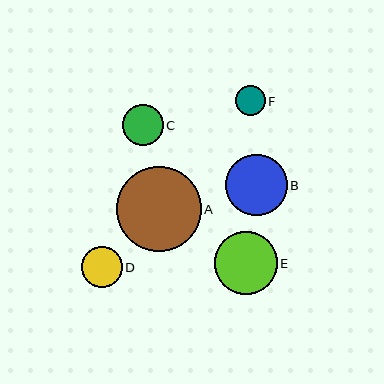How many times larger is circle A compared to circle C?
Circle A is approximately 2.1 times the size of circle C.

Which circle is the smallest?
Circle F is the smallest with a size of approximately 30 pixels.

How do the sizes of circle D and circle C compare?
Circle D and circle C are approximately the same size.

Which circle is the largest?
Circle A is the largest with a size of approximately 85 pixels.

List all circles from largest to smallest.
From largest to smallest: A, E, B, D, C, F.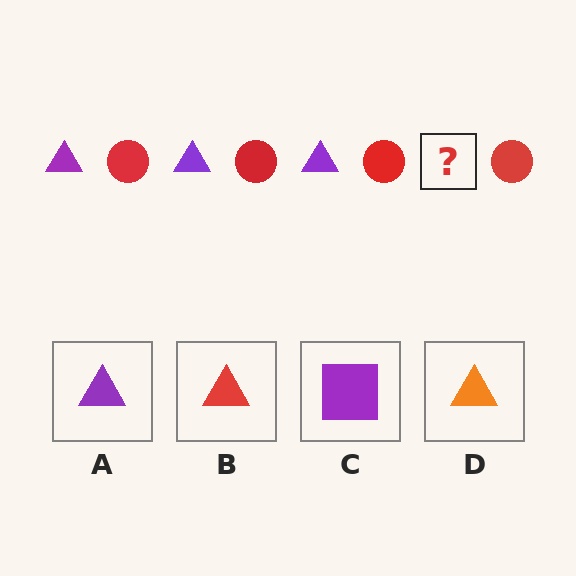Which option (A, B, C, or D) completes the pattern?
A.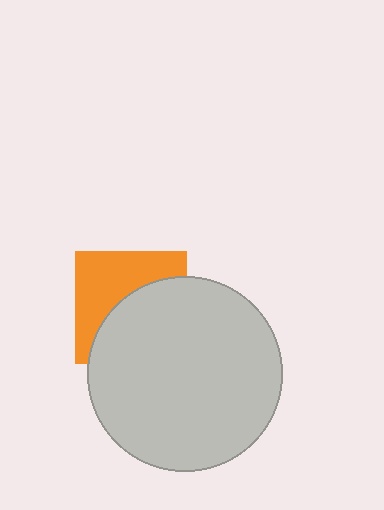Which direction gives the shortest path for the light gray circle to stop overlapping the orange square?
Moving toward the lower-right gives the shortest separation.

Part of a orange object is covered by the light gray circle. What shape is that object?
It is a square.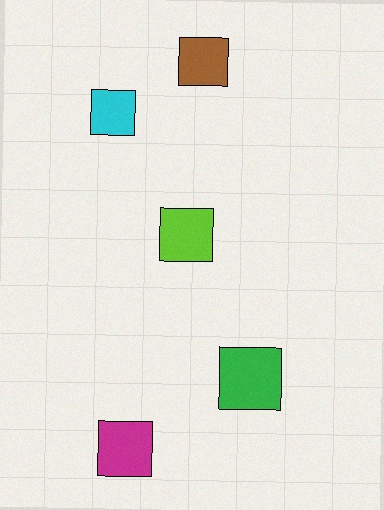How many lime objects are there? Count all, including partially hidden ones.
There is 1 lime object.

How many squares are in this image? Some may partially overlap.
There are 5 squares.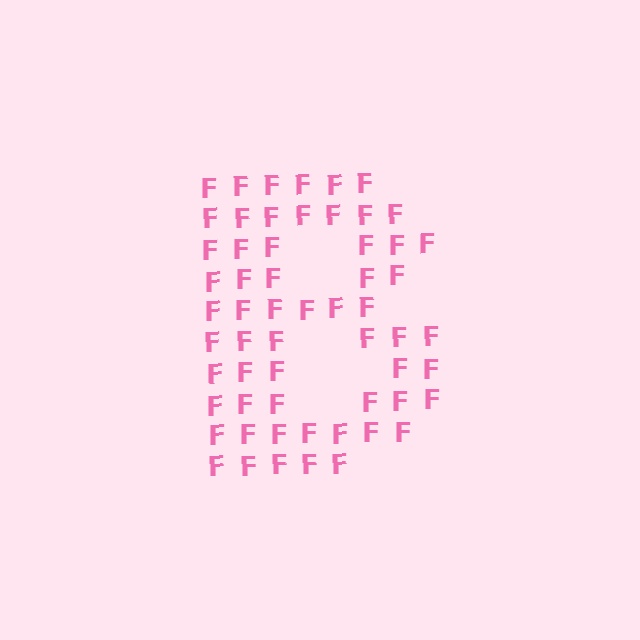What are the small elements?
The small elements are letter F's.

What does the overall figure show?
The overall figure shows the letter B.